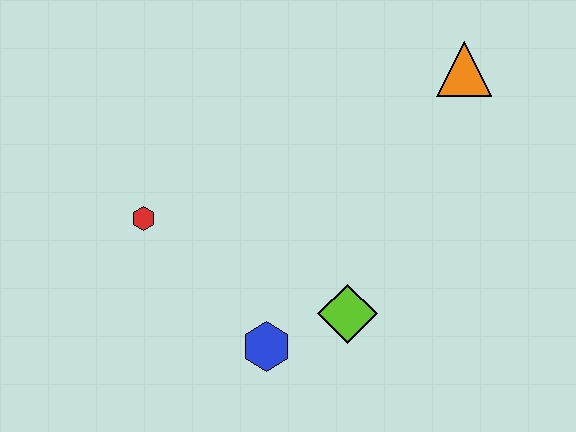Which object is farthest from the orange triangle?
The red hexagon is farthest from the orange triangle.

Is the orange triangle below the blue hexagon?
No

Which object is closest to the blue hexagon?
The lime diamond is closest to the blue hexagon.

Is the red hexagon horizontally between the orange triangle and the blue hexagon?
No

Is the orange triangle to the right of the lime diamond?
Yes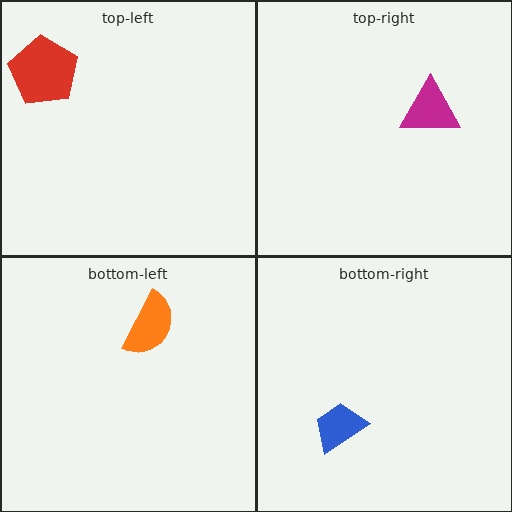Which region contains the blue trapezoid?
The bottom-right region.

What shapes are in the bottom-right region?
The blue trapezoid.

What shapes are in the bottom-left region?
The orange semicircle.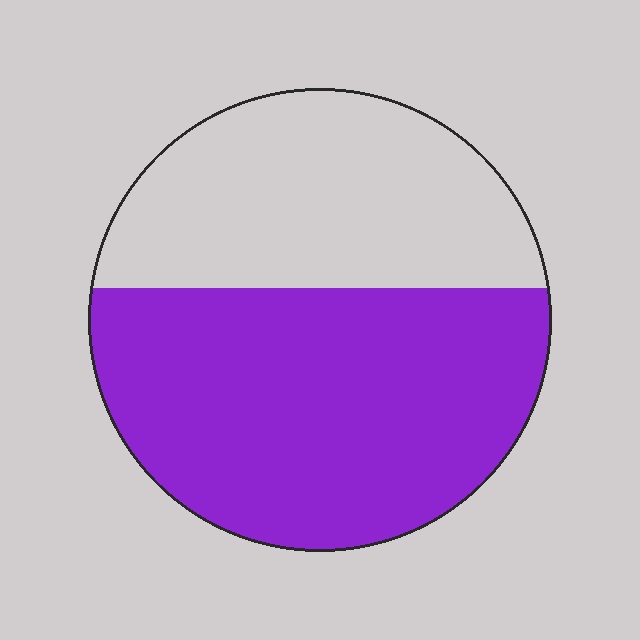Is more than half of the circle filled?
Yes.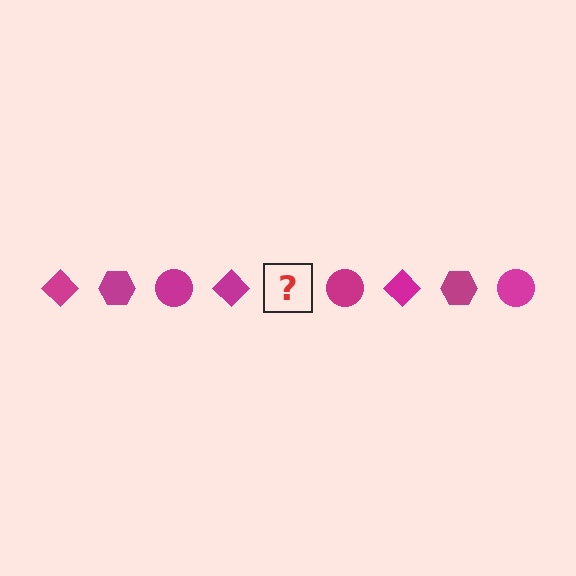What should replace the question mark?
The question mark should be replaced with a magenta hexagon.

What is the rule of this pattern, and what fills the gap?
The rule is that the pattern cycles through diamond, hexagon, circle shapes in magenta. The gap should be filled with a magenta hexagon.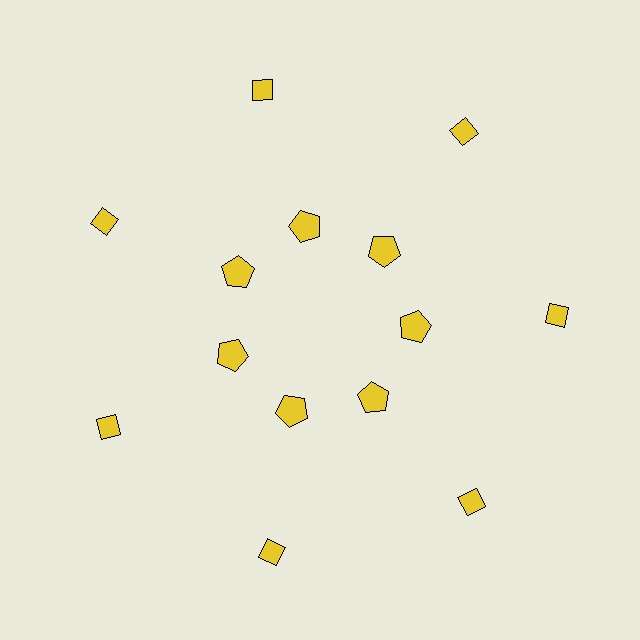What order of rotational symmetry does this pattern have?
This pattern has 7-fold rotational symmetry.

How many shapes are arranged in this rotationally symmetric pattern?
There are 14 shapes, arranged in 7 groups of 2.